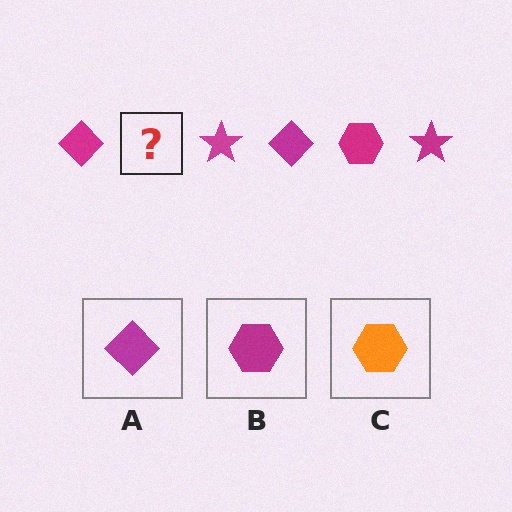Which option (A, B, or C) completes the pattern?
B.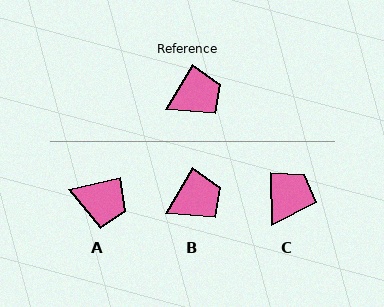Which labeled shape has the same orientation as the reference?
B.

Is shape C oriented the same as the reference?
No, it is off by about 32 degrees.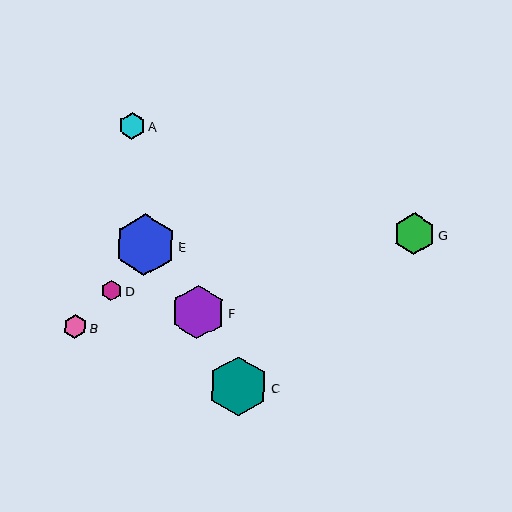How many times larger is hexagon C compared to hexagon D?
Hexagon C is approximately 2.9 times the size of hexagon D.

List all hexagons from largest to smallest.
From largest to smallest: E, C, F, G, A, B, D.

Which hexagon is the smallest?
Hexagon D is the smallest with a size of approximately 20 pixels.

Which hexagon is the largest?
Hexagon E is the largest with a size of approximately 61 pixels.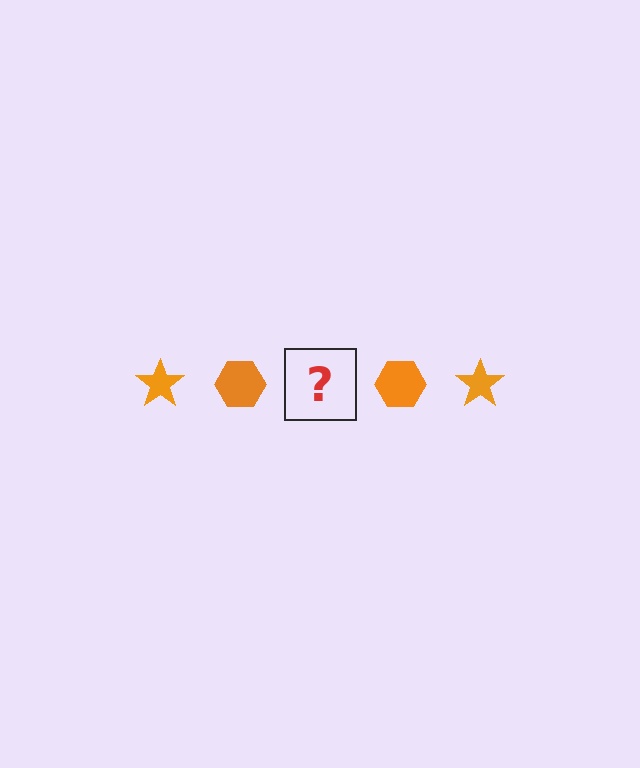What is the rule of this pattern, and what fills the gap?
The rule is that the pattern cycles through star, hexagon shapes in orange. The gap should be filled with an orange star.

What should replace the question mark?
The question mark should be replaced with an orange star.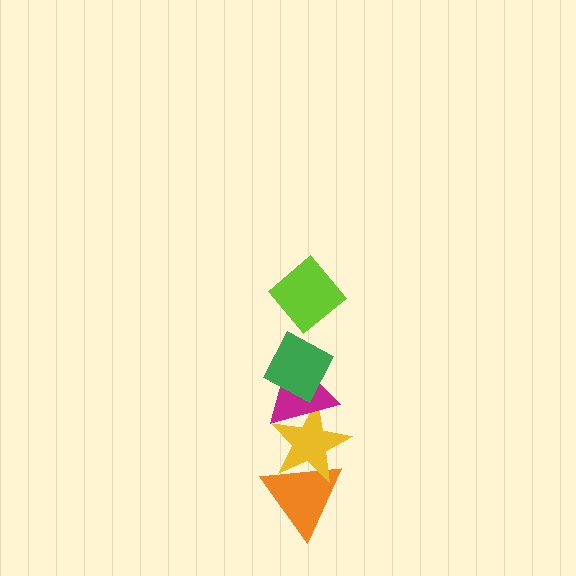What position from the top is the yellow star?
The yellow star is 4th from the top.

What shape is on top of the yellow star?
The magenta triangle is on top of the yellow star.